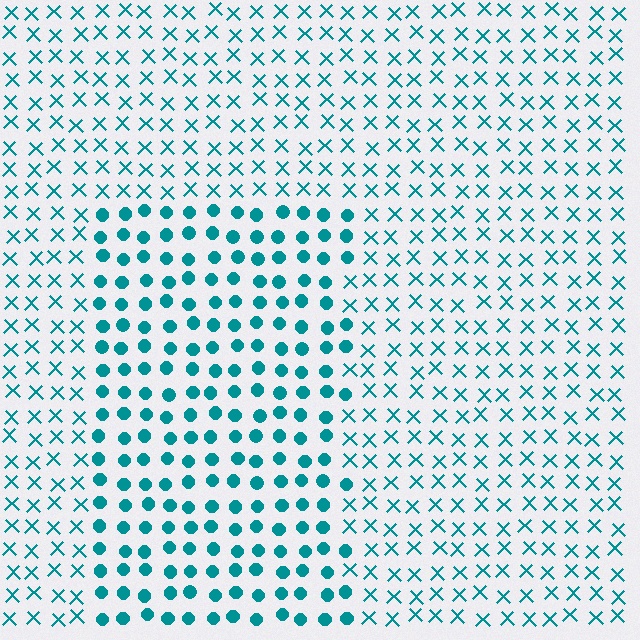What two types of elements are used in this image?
The image uses circles inside the rectangle region and X marks outside it.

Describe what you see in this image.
The image is filled with small teal elements arranged in a uniform grid. A rectangle-shaped region contains circles, while the surrounding area contains X marks. The boundary is defined purely by the change in element shape.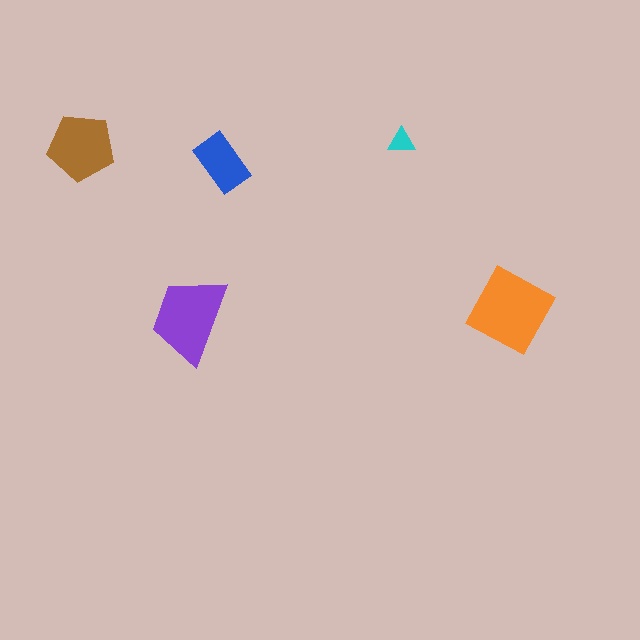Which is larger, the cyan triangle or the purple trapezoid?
The purple trapezoid.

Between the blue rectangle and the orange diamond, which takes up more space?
The orange diamond.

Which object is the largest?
The orange diamond.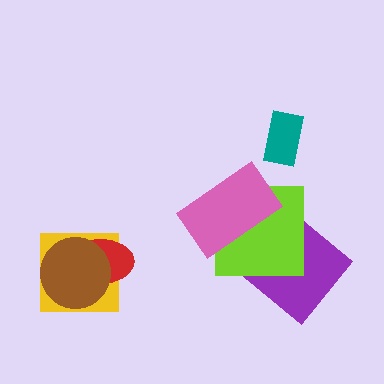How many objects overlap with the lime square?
2 objects overlap with the lime square.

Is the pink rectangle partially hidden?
No, no other shape covers it.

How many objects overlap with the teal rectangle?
0 objects overlap with the teal rectangle.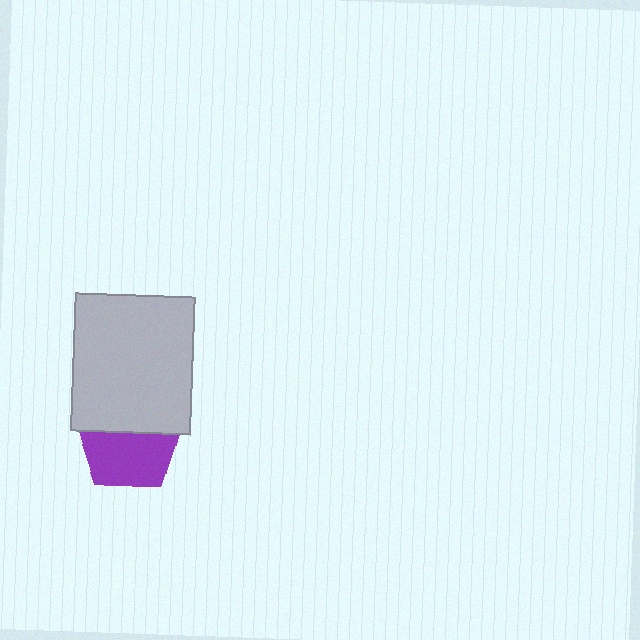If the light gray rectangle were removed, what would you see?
You would see the complete purple pentagon.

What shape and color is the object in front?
The object in front is a light gray rectangle.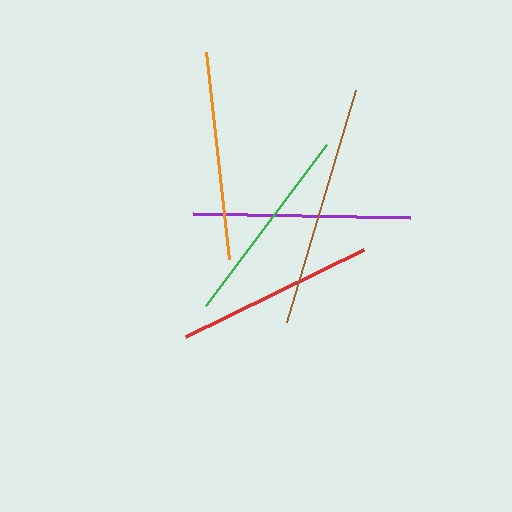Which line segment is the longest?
The brown line is the longest at approximately 242 pixels.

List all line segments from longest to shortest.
From longest to shortest: brown, purple, orange, green, red.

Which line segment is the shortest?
The red line is the shortest at approximately 197 pixels.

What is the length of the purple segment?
The purple segment is approximately 217 pixels long.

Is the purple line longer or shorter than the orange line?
The purple line is longer than the orange line.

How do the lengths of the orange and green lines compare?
The orange and green lines are approximately the same length.